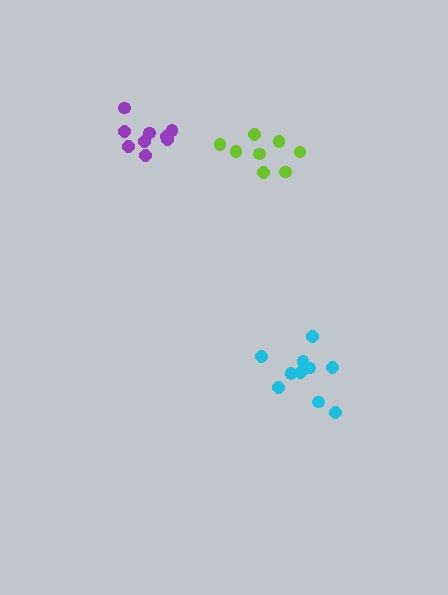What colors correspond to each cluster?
The clusters are colored: lime, purple, cyan.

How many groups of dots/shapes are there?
There are 3 groups.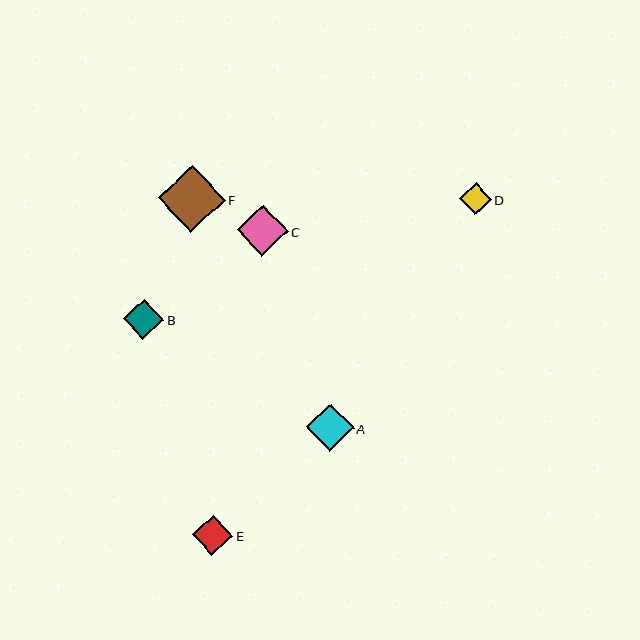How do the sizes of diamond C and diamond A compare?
Diamond C and diamond A are approximately the same size.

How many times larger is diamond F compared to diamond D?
Diamond F is approximately 2.1 times the size of diamond D.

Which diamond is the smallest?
Diamond D is the smallest with a size of approximately 32 pixels.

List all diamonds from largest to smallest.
From largest to smallest: F, C, A, E, B, D.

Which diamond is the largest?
Diamond F is the largest with a size of approximately 67 pixels.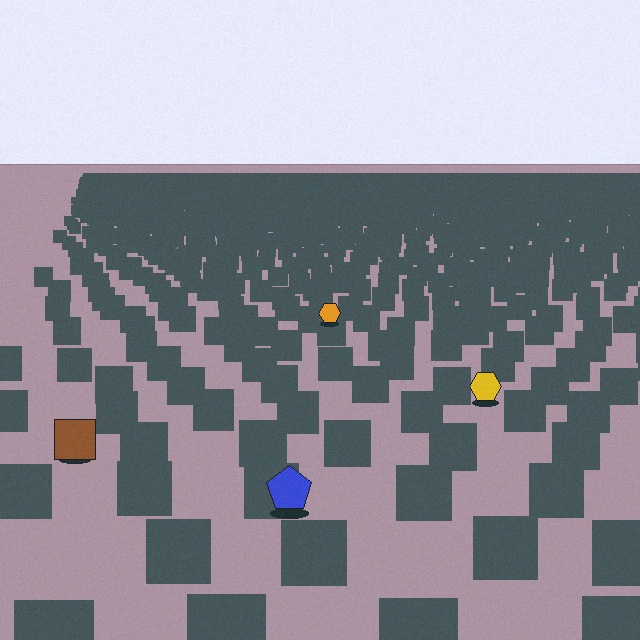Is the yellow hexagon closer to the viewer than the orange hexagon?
Yes. The yellow hexagon is closer — you can tell from the texture gradient: the ground texture is coarser near it.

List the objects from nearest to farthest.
From nearest to farthest: the blue pentagon, the brown square, the yellow hexagon, the orange hexagon.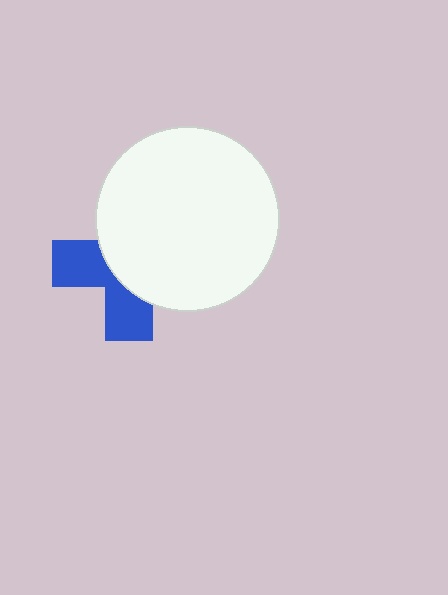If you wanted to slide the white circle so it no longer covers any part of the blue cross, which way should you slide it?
Slide it toward the upper-right — that is the most direct way to separate the two shapes.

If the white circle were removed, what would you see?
You would see the complete blue cross.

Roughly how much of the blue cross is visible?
A small part of it is visible (roughly 40%).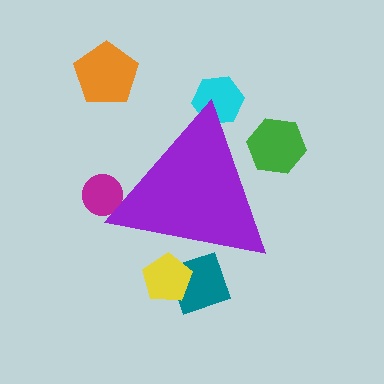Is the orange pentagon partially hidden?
No, the orange pentagon is fully visible.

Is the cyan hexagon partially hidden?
Yes, the cyan hexagon is partially hidden behind the purple triangle.